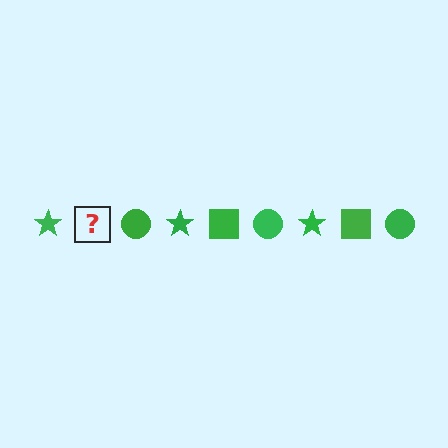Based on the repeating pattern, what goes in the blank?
The blank should be a green square.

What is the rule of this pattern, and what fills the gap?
The rule is that the pattern cycles through star, square, circle shapes in green. The gap should be filled with a green square.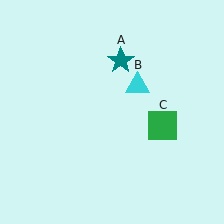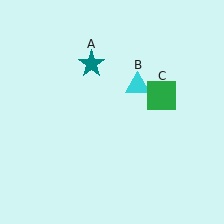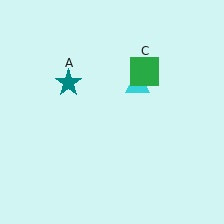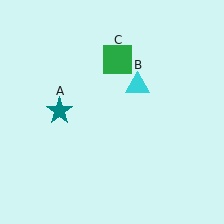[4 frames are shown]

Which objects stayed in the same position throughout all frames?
Cyan triangle (object B) remained stationary.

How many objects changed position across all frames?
2 objects changed position: teal star (object A), green square (object C).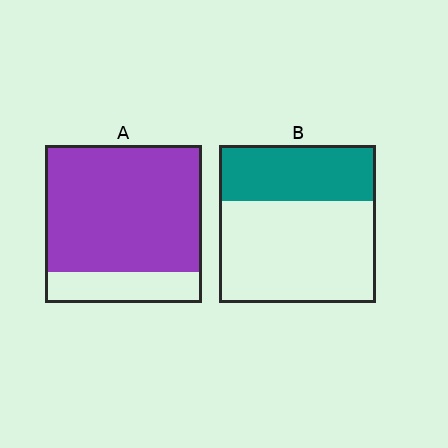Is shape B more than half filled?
No.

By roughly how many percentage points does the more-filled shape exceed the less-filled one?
By roughly 45 percentage points (A over B).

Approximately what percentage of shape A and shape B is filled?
A is approximately 80% and B is approximately 35%.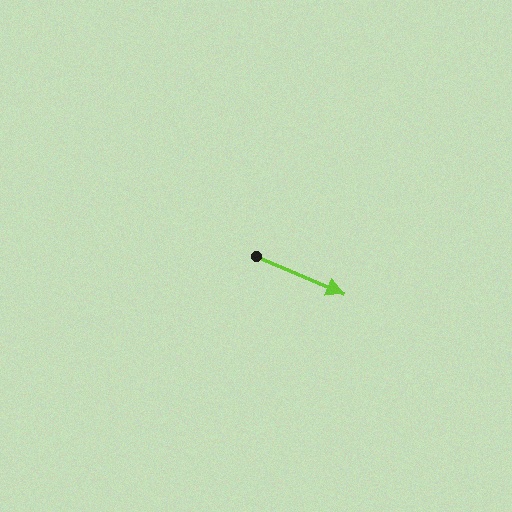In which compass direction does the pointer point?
Southeast.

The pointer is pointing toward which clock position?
Roughly 4 o'clock.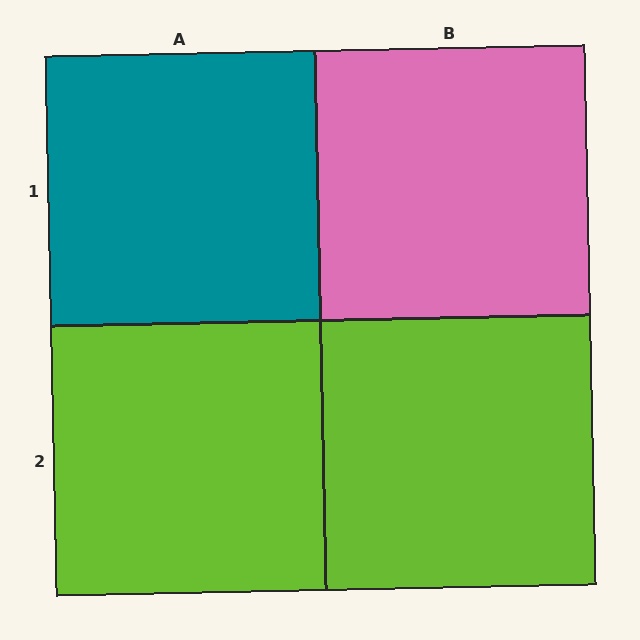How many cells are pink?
1 cell is pink.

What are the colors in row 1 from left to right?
Teal, pink.